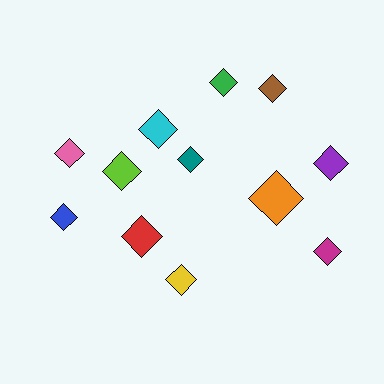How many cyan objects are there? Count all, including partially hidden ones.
There is 1 cyan object.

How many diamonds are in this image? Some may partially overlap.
There are 12 diamonds.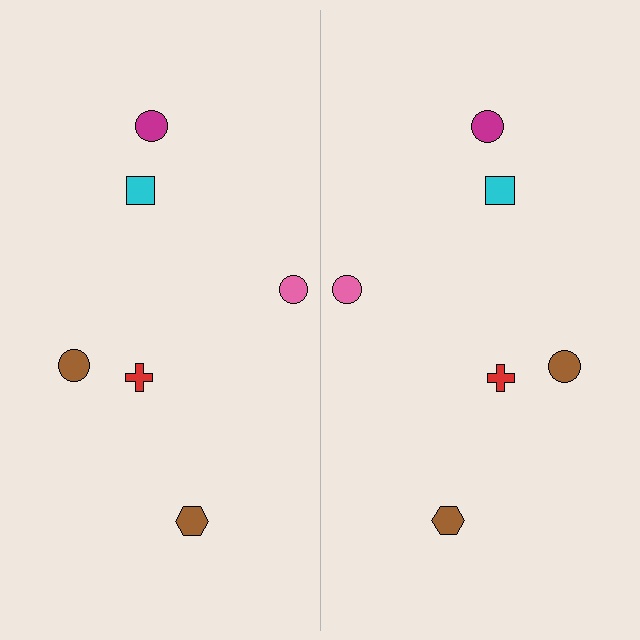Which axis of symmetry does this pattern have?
The pattern has a vertical axis of symmetry running through the center of the image.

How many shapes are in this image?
There are 12 shapes in this image.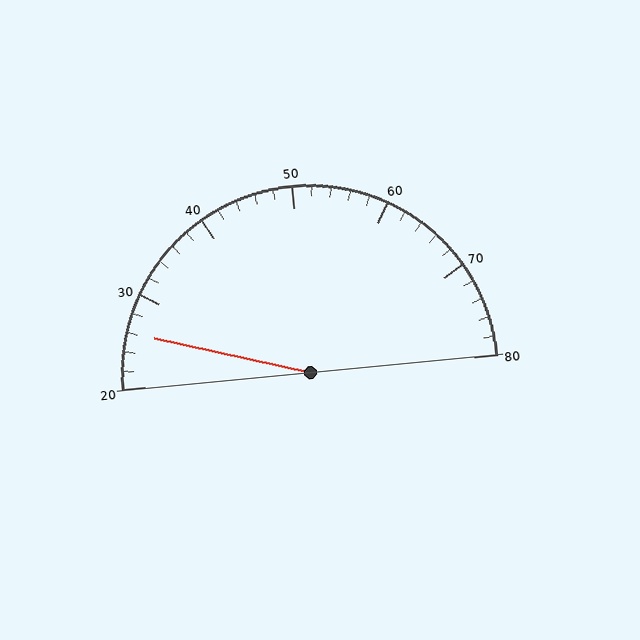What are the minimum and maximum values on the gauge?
The gauge ranges from 20 to 80.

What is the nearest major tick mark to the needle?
The nearest major tick mark is 30.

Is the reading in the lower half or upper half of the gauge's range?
The reading is in the lower half of the range (20 to 80).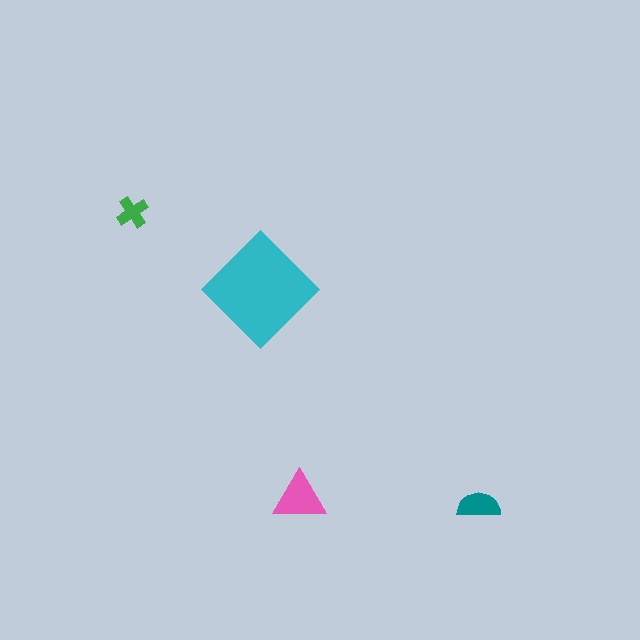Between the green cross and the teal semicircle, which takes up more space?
The teal semicircle.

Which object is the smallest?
The green cross.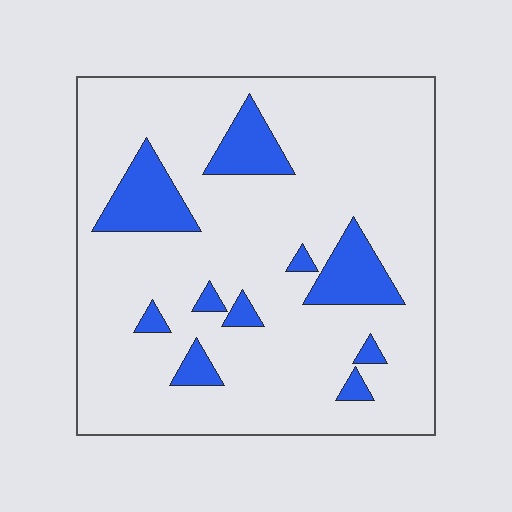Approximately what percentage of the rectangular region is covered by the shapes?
Approximately 15%.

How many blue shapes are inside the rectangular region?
10.